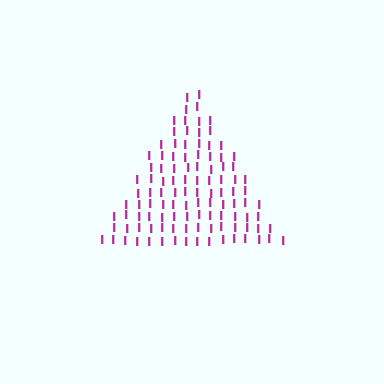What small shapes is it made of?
It is made of small letter I's.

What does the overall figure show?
The overall figure shows a triangle.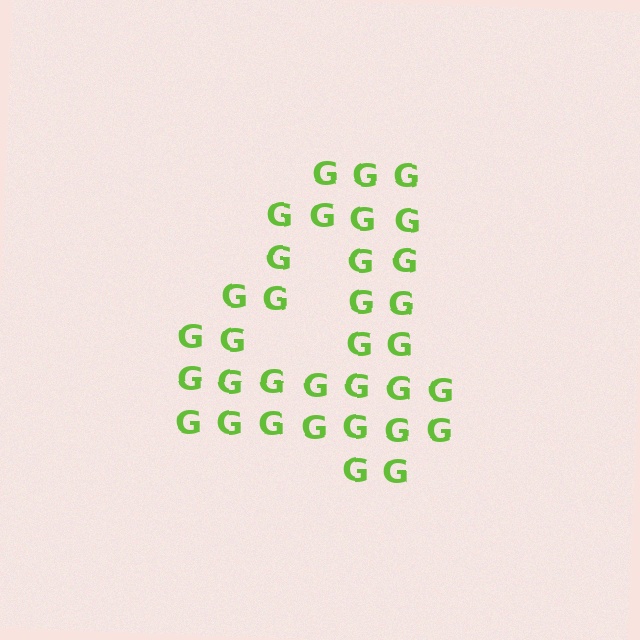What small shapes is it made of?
It is made of small letter G's.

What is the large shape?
The large shape is the digit 4.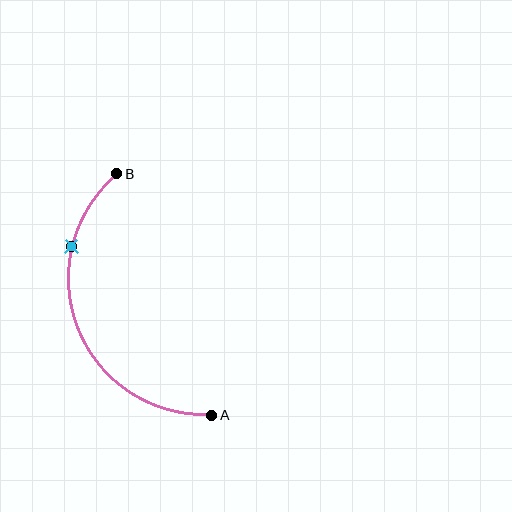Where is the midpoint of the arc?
The arc midpoint is the point on the curve farthest from the straight line joining A and B. It sits to the left of that line.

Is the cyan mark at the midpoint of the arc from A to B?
No. The cyan mark lies on the arc but is closer to endpoint B. The arc midpoint would be at the point on the curve equidistant along the arc from both A and B.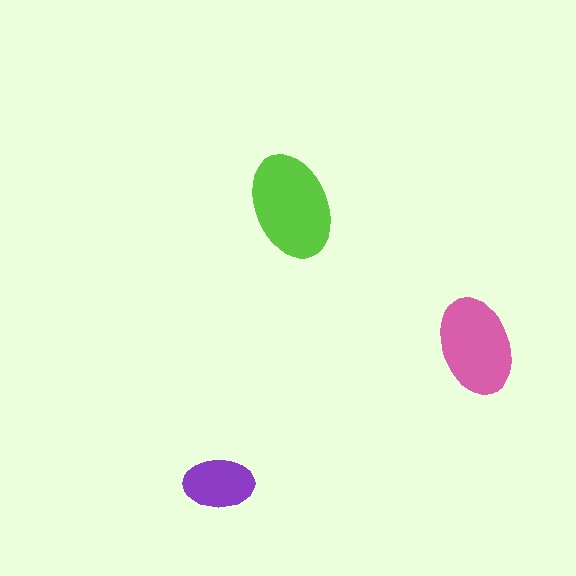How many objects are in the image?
There are 3 objects in the image.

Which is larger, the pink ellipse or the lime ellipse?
The lime one.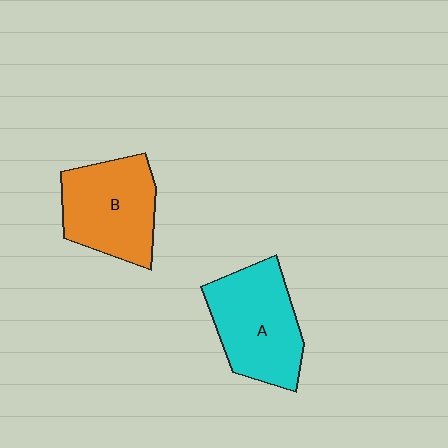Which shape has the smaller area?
Shape B (orange).